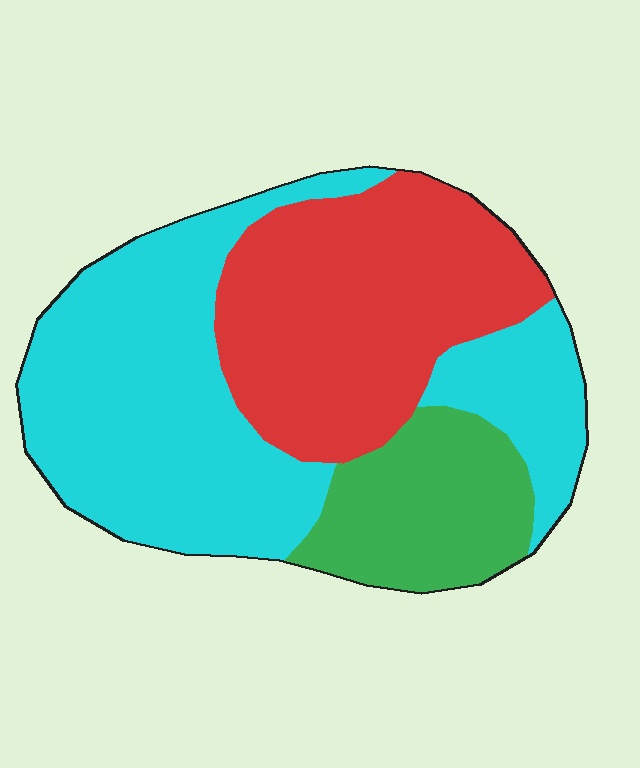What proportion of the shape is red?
Red covers roughly 35% of the shape.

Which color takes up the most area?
Cyan, at roughly 50%.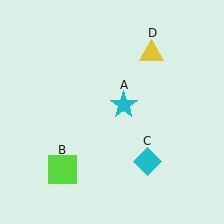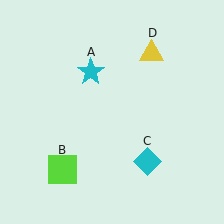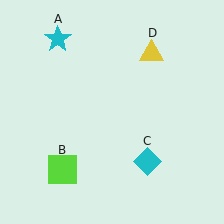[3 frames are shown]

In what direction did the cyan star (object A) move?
The cyan star (object A) moved up and to the left.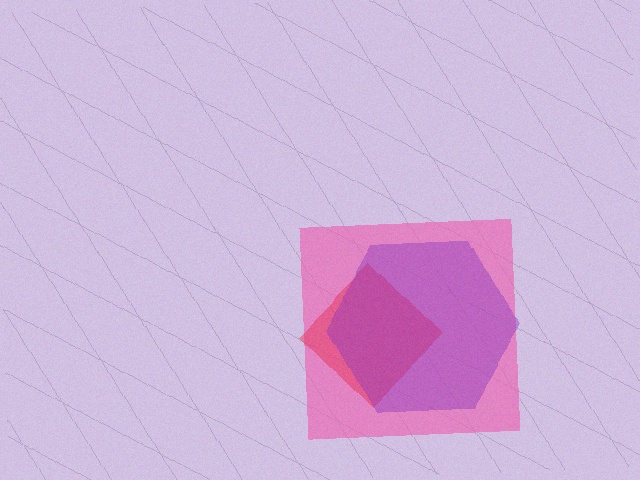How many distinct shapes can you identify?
There are 3 distinct shapes: a pink square, a red diamond, a purple hexagon.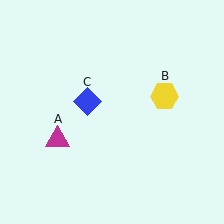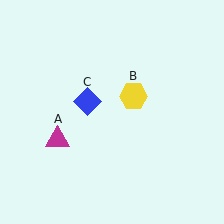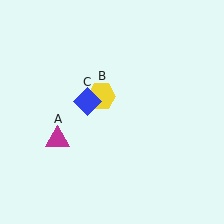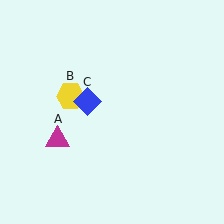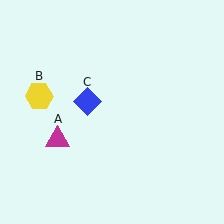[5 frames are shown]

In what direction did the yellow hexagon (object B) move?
The yellow hexagon (object B) moved left.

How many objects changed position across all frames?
1 object changed position: yellow hexagon (object B).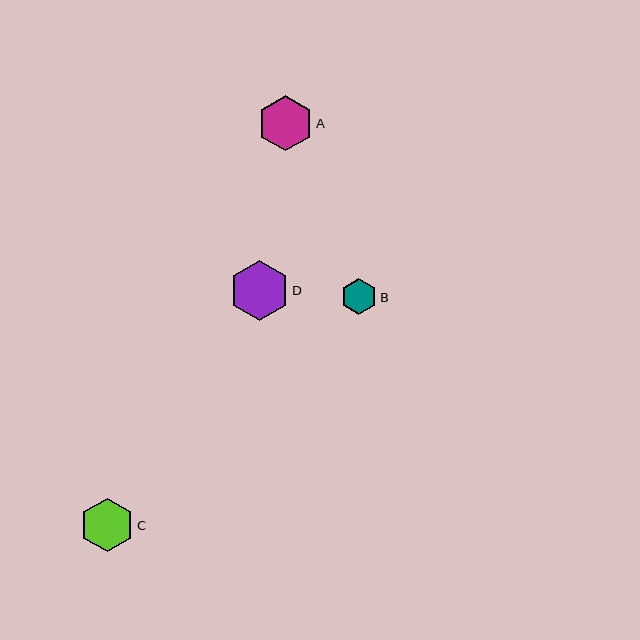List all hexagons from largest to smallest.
From largest to smallest: D, A, C, B.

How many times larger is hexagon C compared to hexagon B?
Hexagon C is approximately 1.5 times the size of hexagon B.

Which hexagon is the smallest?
Hexagon B is the smallest with a size of approximately 36 pixels.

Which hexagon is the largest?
Hexagon D is the largest with a size of approximately 60 pixels.